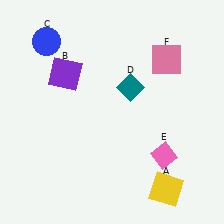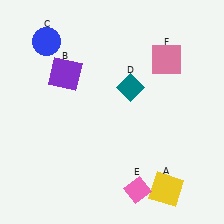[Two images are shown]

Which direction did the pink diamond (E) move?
The pink diamond (E) moved down.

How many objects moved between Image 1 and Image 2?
1 object moved between the two images.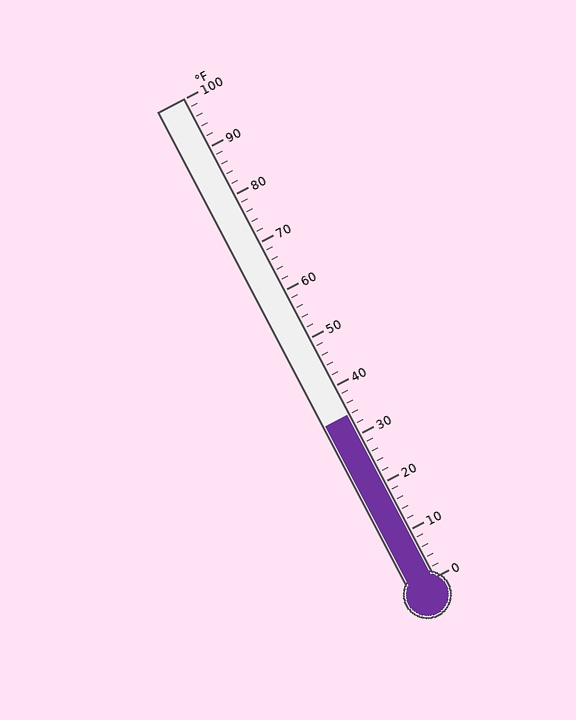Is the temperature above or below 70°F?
The temperature is below 70°F.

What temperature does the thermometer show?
The thermometer shows approximately 34°F.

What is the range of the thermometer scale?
The thermometer scale ranges from 0°F to 100°F.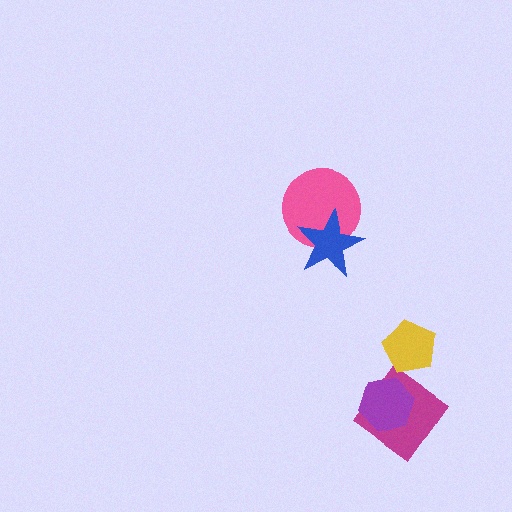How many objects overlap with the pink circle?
1 object overlaps with the pink circle.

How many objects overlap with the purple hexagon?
1 object overlaps with the purple hexagon.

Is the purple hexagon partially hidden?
No, no other shape covers it.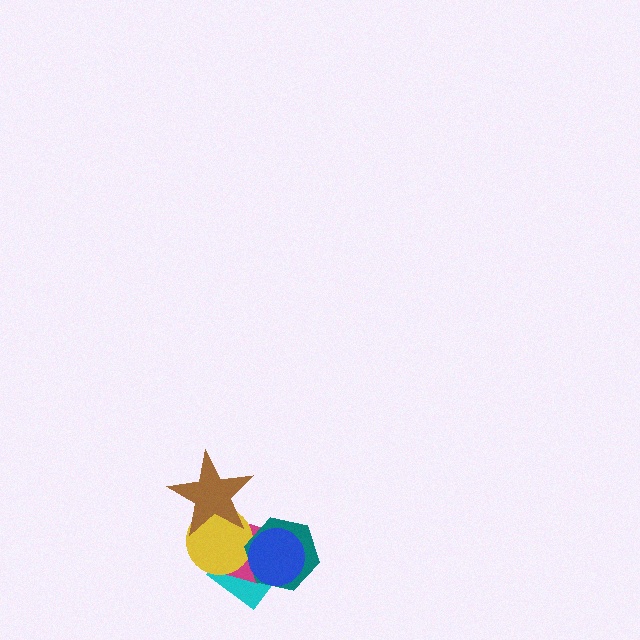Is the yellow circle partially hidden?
Yes, it is partially covered by another shape.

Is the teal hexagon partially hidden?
Yes, it is partially covered by another shape.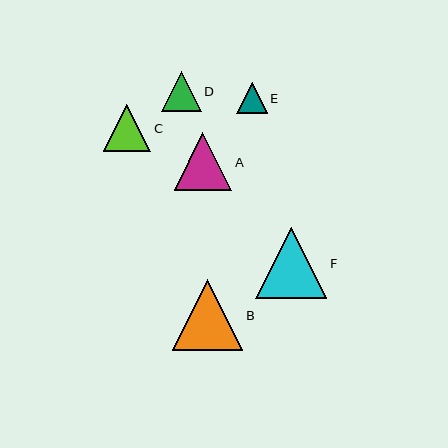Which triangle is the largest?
Triangle F is the largest with a size of approximately 71 pixels.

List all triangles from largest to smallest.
From largest to smallest: F, B, A, C, D, E.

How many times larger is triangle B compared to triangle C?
Triangle B is approximately 1.5 times the size of triangle C.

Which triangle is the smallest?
Triangle E is the smallest with a size of approximately 30 pixels.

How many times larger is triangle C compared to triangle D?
Triangle C is approximately 1.2 times the size of triangle D.